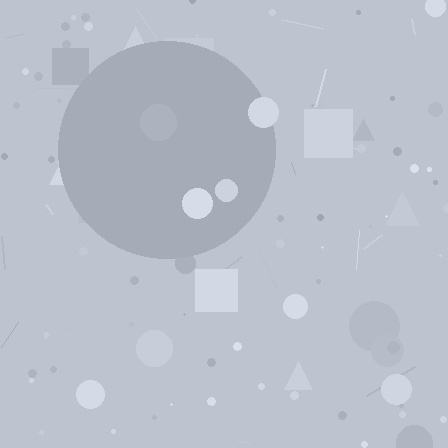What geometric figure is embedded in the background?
A circle is embedded in the background.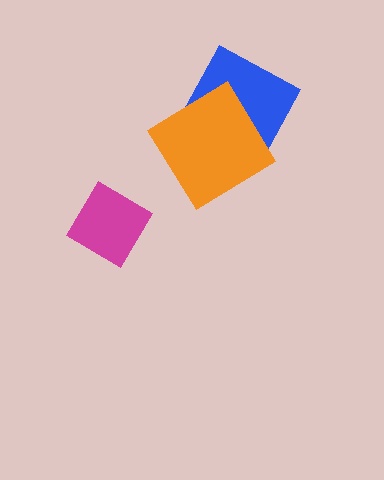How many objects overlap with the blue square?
1 object overlaps with the blue square.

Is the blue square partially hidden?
Yes, it is partially covered by another shape.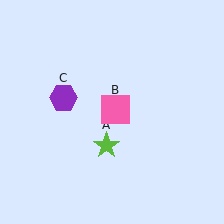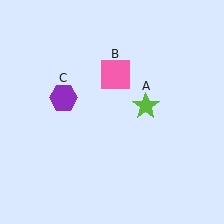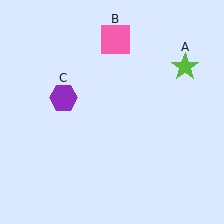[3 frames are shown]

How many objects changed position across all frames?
2 objects changed position: lime star (object A), pink square (object B).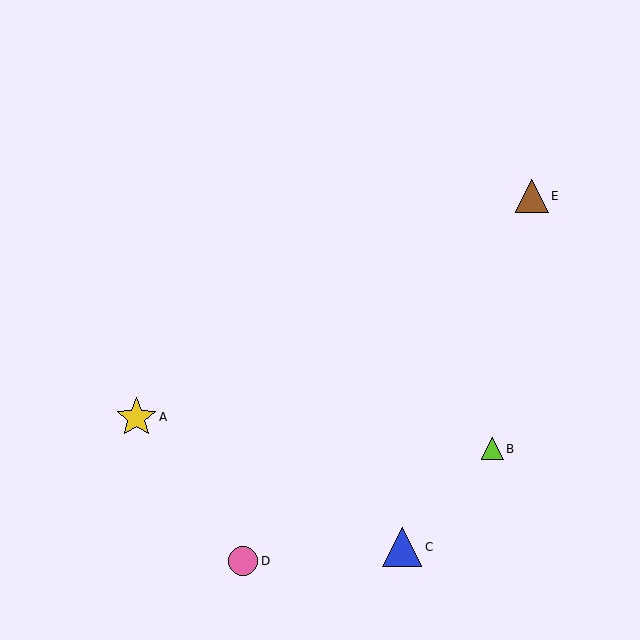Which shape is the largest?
The yellow star (labeled A) is the largest.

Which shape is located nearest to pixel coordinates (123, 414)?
The yellow star (labeled A) at (136, 417) is nearest to that location.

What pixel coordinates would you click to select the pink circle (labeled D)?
Click at (243, 561) to select the pink circle D.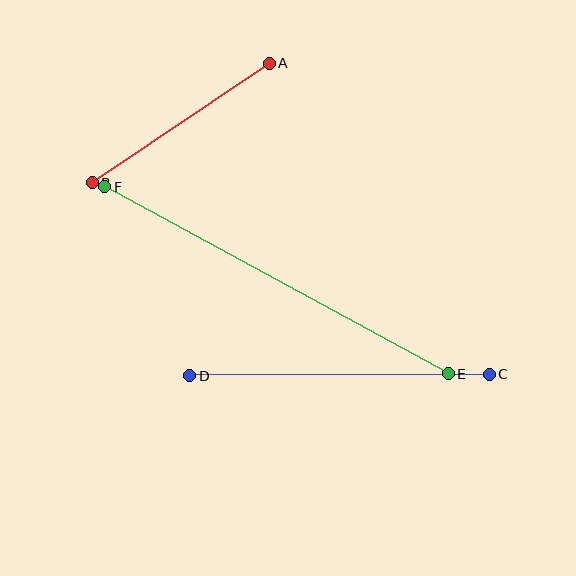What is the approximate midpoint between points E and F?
The midpoint is at approximately (277, 280) pixels.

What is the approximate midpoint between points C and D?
The midpoint is at approximately (340, 375) pixels.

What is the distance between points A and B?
The distance is approximately 213 pixels.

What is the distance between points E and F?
The distance is approximately 391 pixels.